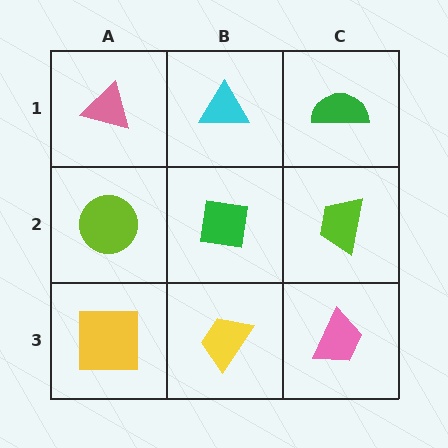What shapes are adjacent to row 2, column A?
A pink triangle (row 1, column A), a yellow square (row 3, column A), a green square (row 2, column B).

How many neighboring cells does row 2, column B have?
4.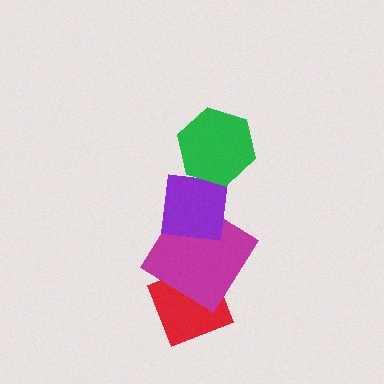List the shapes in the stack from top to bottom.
From top to bottom: the green hexagon, the purple square, the magenta diamond, the red diamond.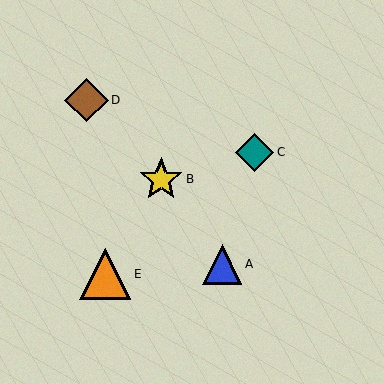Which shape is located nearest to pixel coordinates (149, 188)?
The yellow star (labeled B) at (161, 179) is nearest to that location.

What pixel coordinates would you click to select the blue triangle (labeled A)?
Click at (222, 265) to select the blue triangle A.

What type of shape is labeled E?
Shape E is an orange triangle.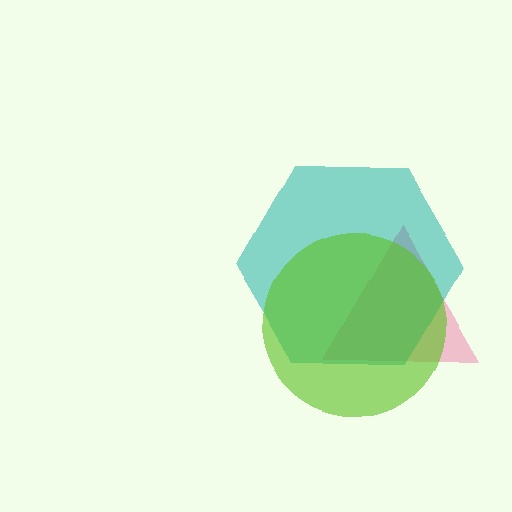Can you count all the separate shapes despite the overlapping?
Yes, there are 3 separate shapes.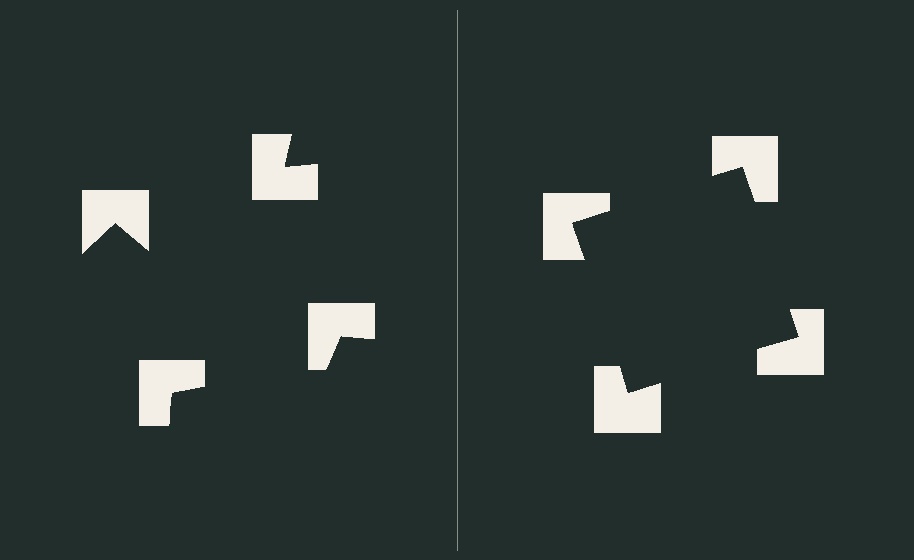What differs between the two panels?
The notched squares are positioned identically on both sides; only the wedge orientations differ. On the right they align to a square; on the left they are misaligned.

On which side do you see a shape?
An illusory square appears on the right side. On the left side the wedge cuts are rotated, so no coherent shape forms.